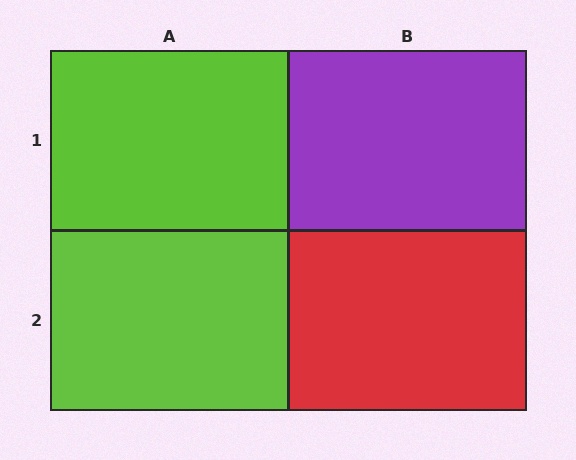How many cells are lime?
2 cells are lime.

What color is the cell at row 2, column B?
Red.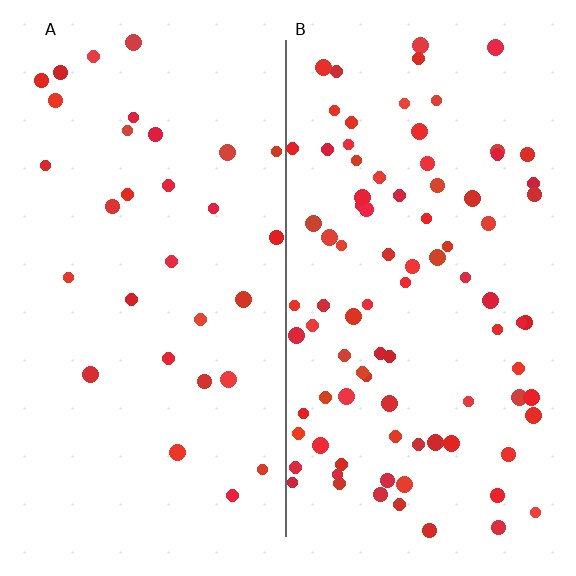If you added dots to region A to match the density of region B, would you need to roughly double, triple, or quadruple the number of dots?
Approximately triple.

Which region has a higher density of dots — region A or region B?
B (the right).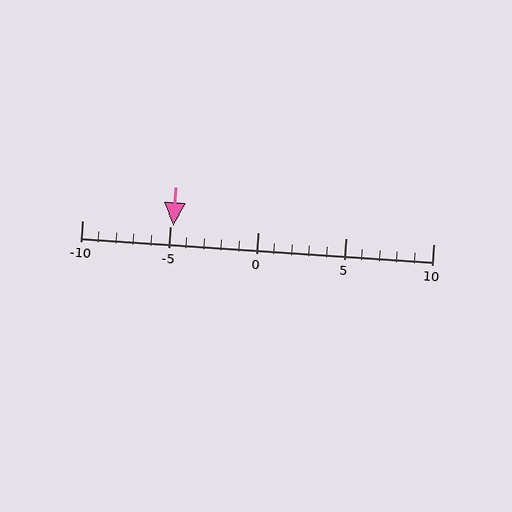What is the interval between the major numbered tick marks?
The major tick marks are spaced 5 units apart.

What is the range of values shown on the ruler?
The ruler shows values from -10 to 10.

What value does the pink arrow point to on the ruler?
The pink arrow points to approximately -5.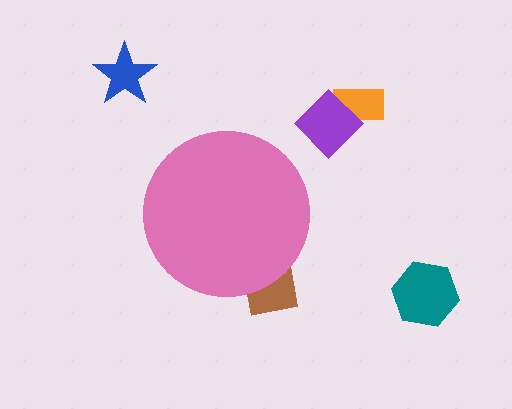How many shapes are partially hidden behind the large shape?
1 shape is partially hidden.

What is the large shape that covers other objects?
A pink circle.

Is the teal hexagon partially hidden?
No, the teal hexagon is fully visible.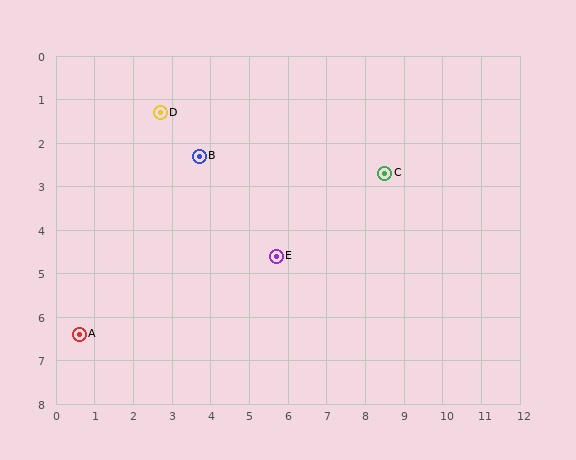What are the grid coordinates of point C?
Point C is at approximately (8.5, 2.7).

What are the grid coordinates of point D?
Point D is at approximately (2.7, 1.3).